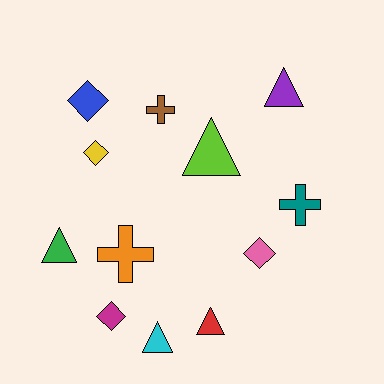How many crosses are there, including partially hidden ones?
There are 3 crosses.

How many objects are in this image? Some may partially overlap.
There are 12 objects.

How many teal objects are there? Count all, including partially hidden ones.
There is 1 teal object.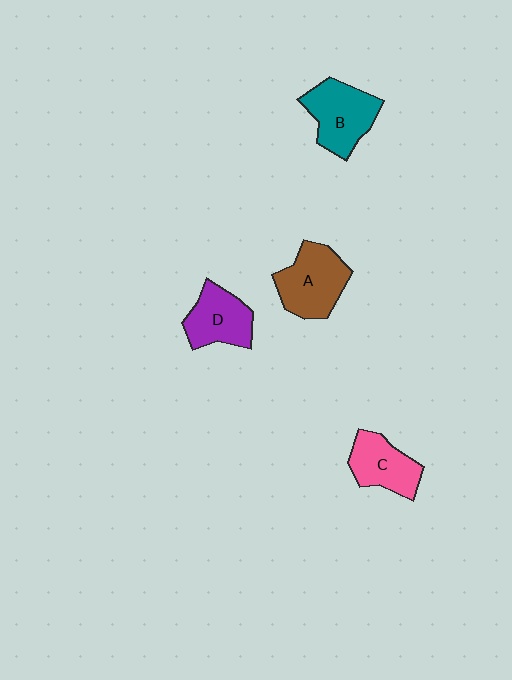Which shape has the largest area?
Shape A (brown).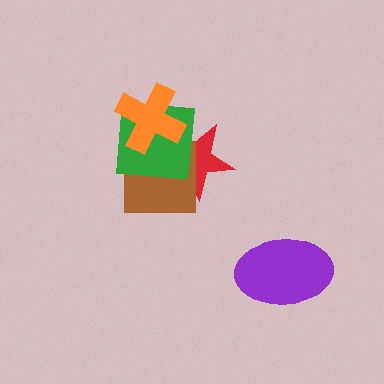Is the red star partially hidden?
Yes, it is partially covered by another shape.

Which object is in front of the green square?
The orange cross is in front of the green square.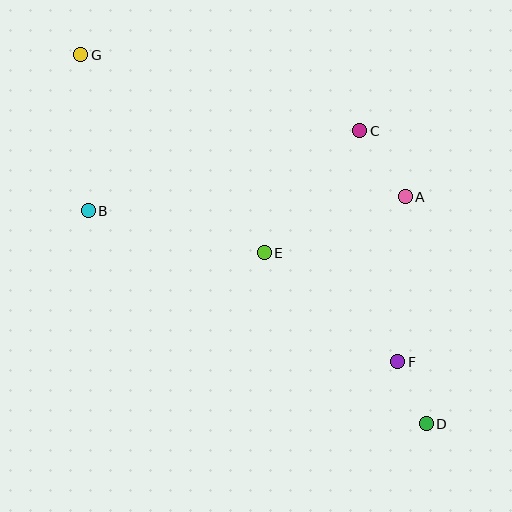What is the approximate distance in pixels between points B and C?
The distance between B and C is approximately 283 pixels.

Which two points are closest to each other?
Points D and F are closest to each other.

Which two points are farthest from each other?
Points D and G are farthest from each other.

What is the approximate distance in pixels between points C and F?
The distance between C and F is approximately 234 pixels.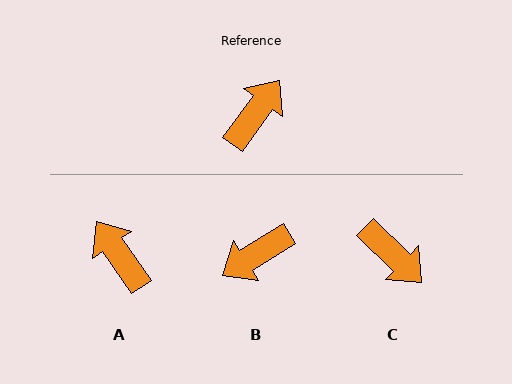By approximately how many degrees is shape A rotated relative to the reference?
Approximately 71 degrees counter-clockwise.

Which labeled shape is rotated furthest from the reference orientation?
B, about 159 degrees away.